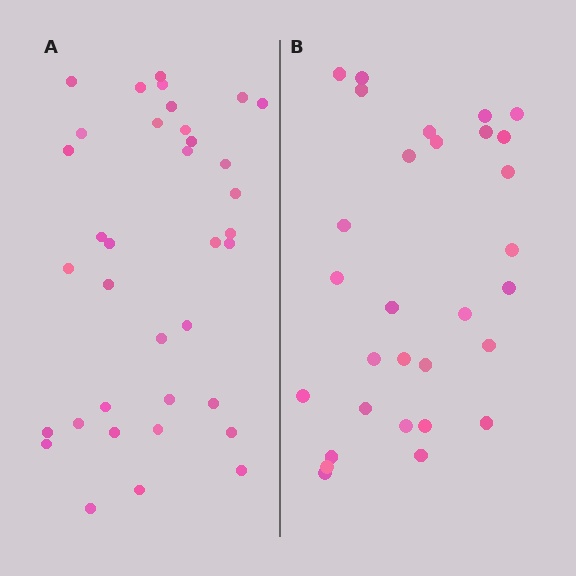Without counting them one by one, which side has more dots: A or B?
Region A (the left region) has more dots.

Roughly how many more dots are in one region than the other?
Region A has about 6 more dots than region B.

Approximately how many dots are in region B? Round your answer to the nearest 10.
About 30 dots.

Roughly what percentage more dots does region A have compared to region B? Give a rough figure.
About 20% more.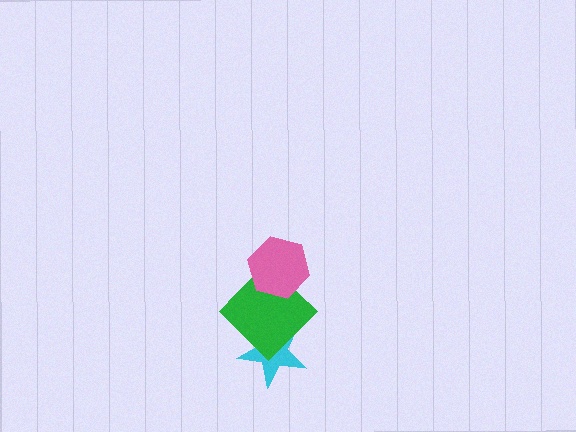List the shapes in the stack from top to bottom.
From top to bottom: the pink hexagon, the green diamond, the cyan star.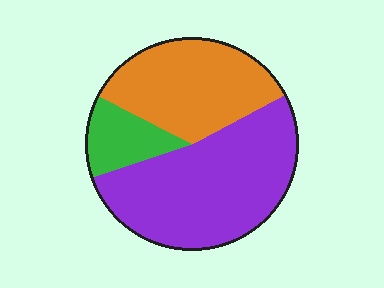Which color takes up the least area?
Green, at roughly 15%.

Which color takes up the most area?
Purple, at roughly 50%.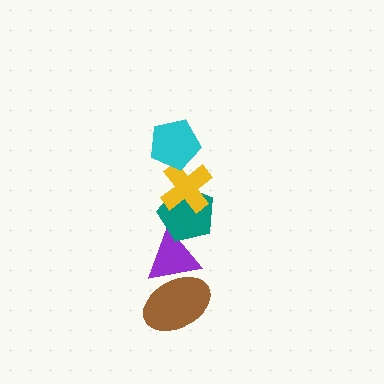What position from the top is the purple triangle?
The purple triangle is 4th from the top.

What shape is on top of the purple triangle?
The teal pentagon is on top of the purple triangle.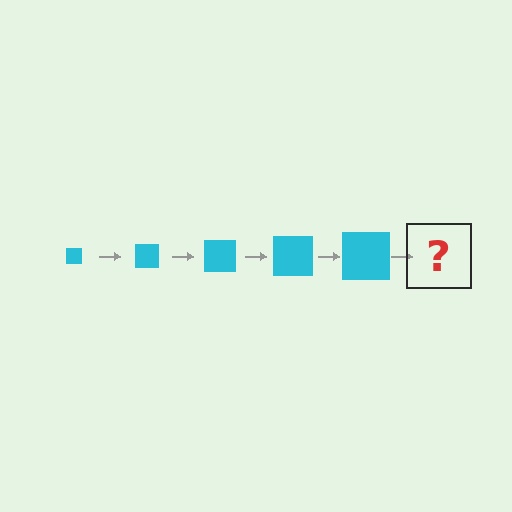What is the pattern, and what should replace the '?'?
The pattern is that the square gets progressively larger each step. The '?' should be a cyan square, larger than the previous one.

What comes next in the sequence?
The next element should be a cyan square, larger than the previous one.